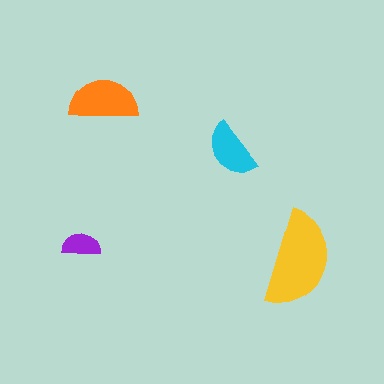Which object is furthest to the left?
The purple semicircle is leftmost.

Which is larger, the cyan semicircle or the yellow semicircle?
The yellow one.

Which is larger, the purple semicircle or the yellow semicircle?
The yellow one.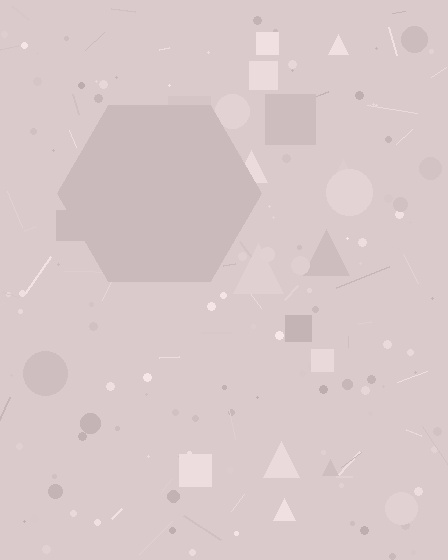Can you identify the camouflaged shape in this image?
The camouflaged shape is a hexagon.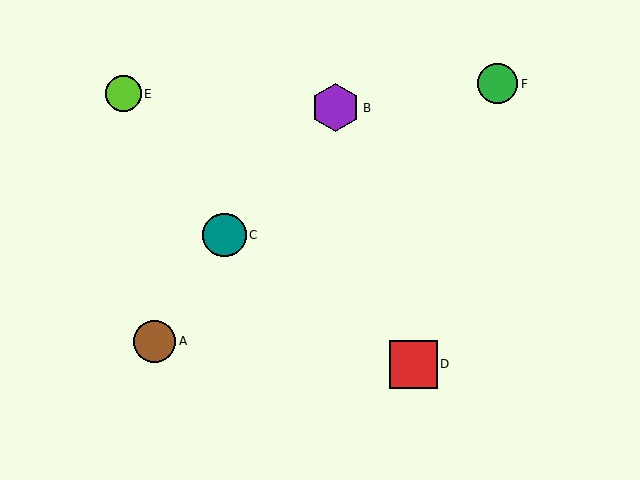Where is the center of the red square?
The center of the red square is at (414, 364).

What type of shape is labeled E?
Shape E is a lime circle.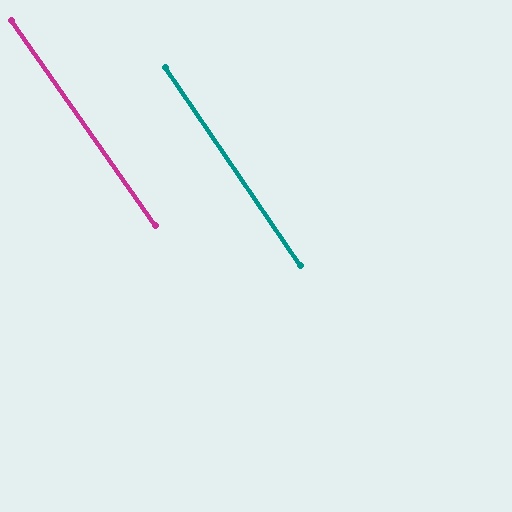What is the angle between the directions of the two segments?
Approximately 0 degrees.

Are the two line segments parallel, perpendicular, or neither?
Parallel — their directions differ by only 0.4°.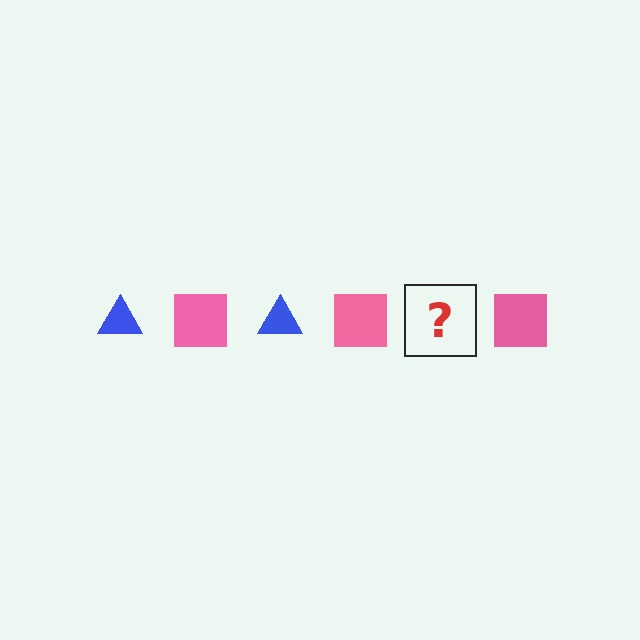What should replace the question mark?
The question mark should be replaced with a blue triangle.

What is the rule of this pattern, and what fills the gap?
The rule is that the pattern alternates between blue triangle and pink square. The gap should be filled with a blue triangle.